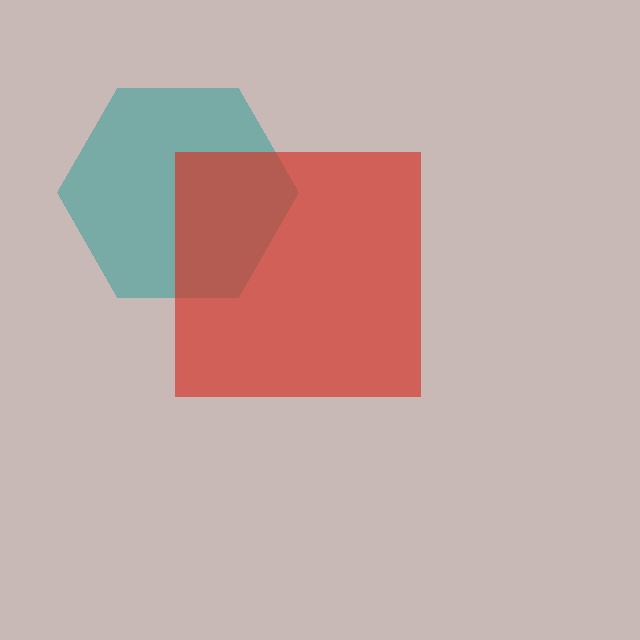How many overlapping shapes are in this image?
There are 2 overlapping shapes in the image.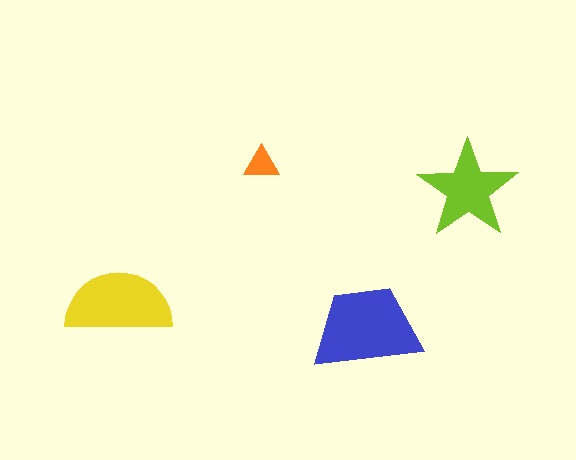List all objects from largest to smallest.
The blue trapezoid, the yellow semicircle, the lime star, the orange triangle.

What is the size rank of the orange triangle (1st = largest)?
4th.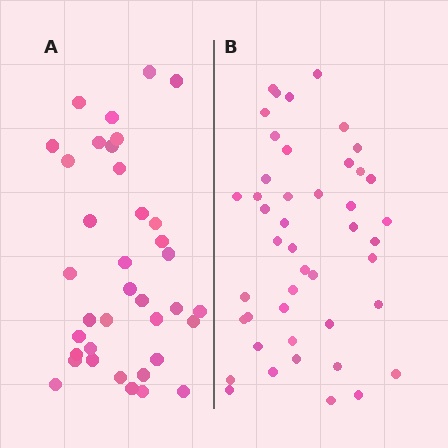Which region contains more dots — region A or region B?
Region B (the right region) has more dots.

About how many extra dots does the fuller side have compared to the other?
Region B has roughly 8 or so more dots than region A.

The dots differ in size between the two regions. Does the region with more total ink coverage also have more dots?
No. Region A has more total ink coverage because its dots are larger, but region B actually contains more individual dots. Total area can be misleading — the number of items is what matters here.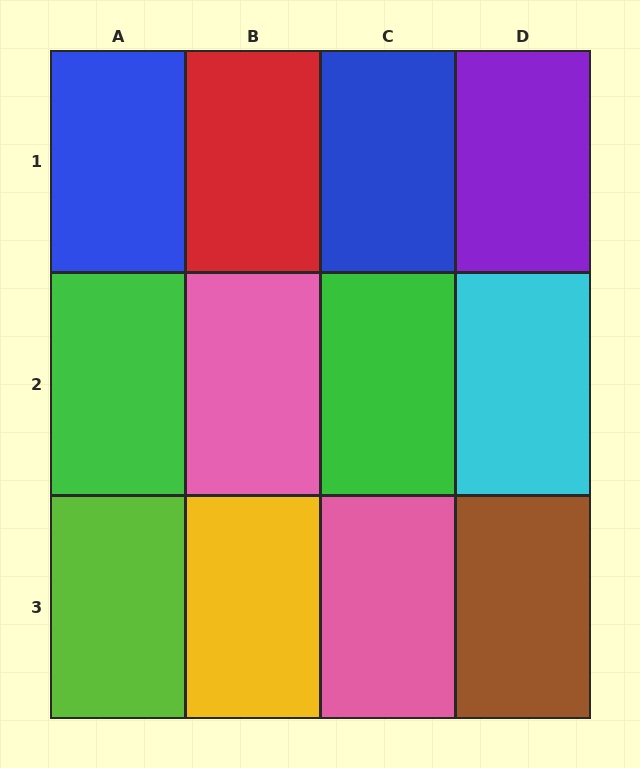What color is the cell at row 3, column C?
Pink.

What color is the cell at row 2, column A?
Green.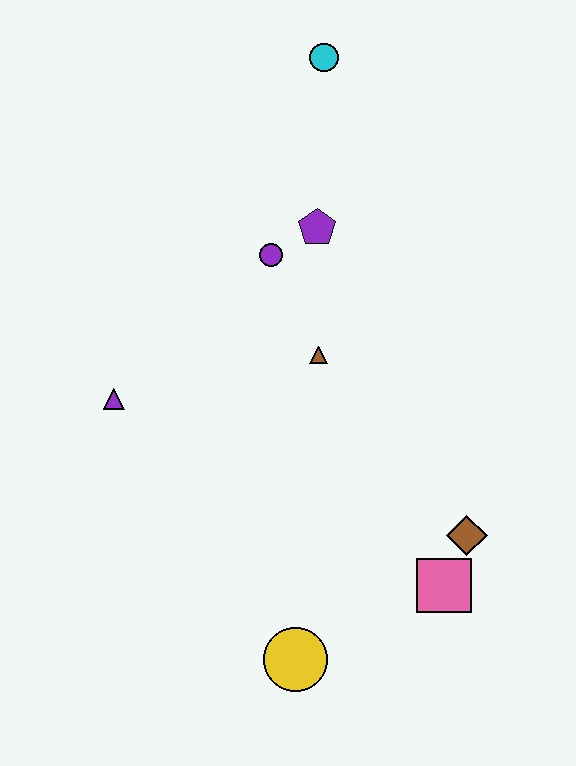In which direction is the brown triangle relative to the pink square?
The brown triangle is above the pink square.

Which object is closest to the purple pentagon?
The purple circle is closest to the purple pentagon.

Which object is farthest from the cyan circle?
The yellow circle is farthest from the cyan circle.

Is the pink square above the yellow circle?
Yes